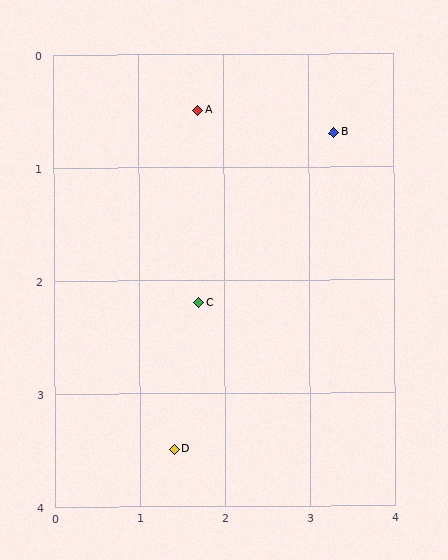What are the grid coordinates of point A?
Point A is at approximately (1.7, 0.5).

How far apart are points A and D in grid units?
Points A and D are about 3.0 grid units apart.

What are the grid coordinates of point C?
Point C is at approximately (1.7, 2.2).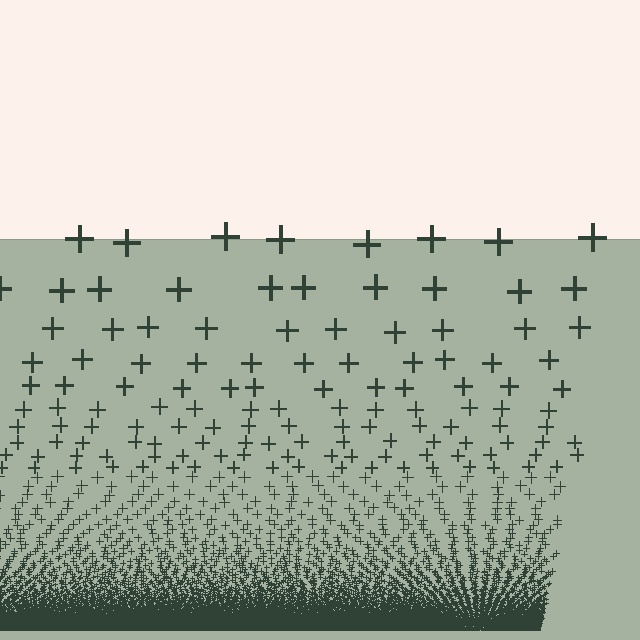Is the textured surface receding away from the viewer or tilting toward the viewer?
The surface appears to tilt toward the viewer. Texture elements get larger and sparser toward the top.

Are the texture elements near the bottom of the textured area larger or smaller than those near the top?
Smaller. The gradient is inverted — elements near the bottom are smaller and denser.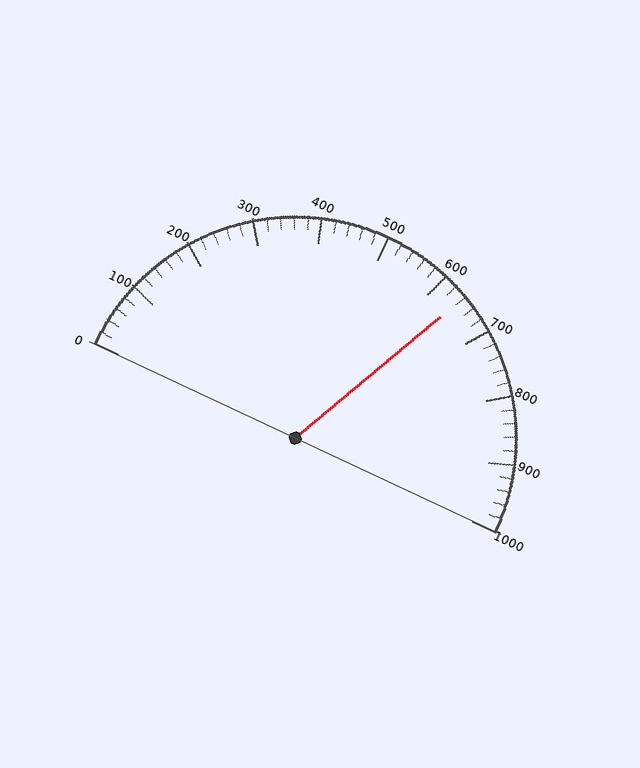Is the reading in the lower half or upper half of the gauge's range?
The reading is in the upper half of the range (0 to 1000).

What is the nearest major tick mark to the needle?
The nearest major tick mark is 600.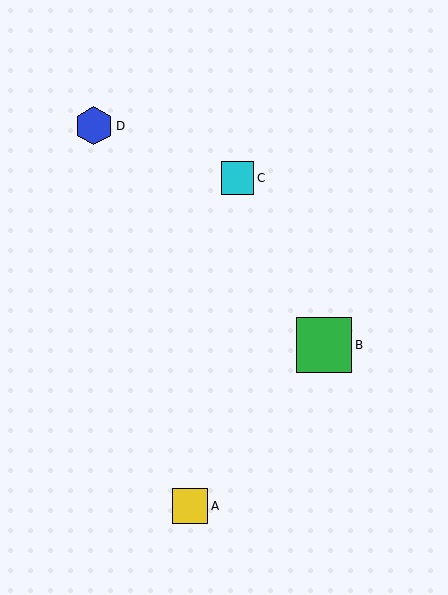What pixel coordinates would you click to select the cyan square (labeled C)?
Click at (237, 178) to select the cyan square C.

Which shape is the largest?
The green square (labeled B) is the largest.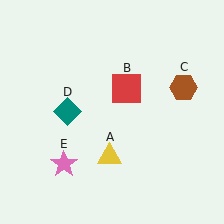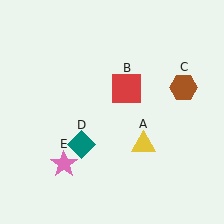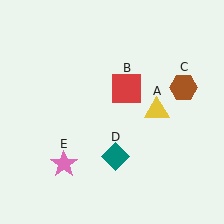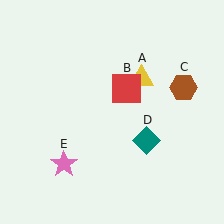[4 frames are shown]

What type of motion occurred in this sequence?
The yellow triangle (object A), teal diamond (object D) rotated counterclockwise around the center of the scene.